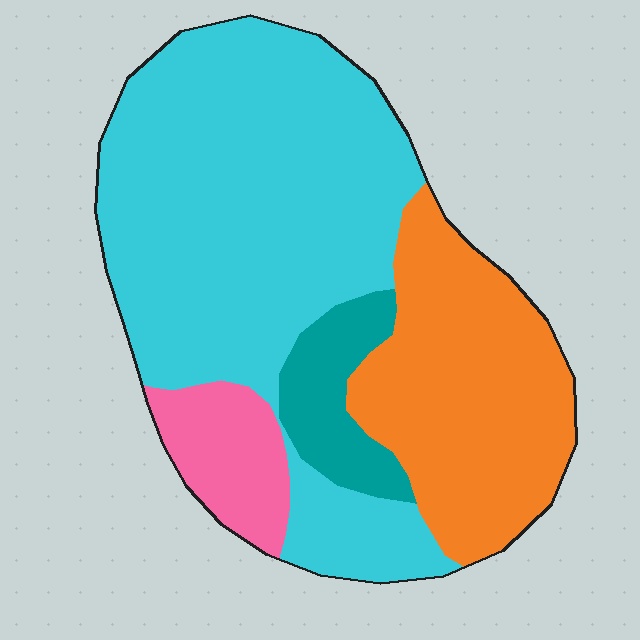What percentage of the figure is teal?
Teal covers 8% of the figure.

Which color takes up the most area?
Cyan, at roughly 55%.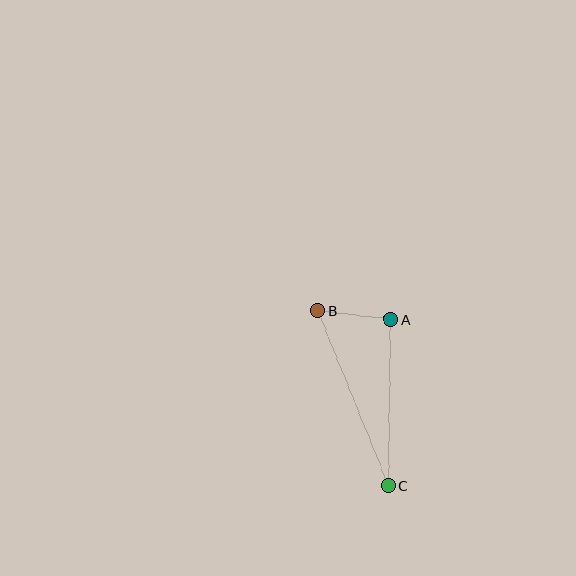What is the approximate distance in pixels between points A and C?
The distance between A and C is approximately 166 pixels.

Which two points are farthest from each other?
Points B and C are farthest from each other.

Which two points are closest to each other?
Points A and B are closest to each other.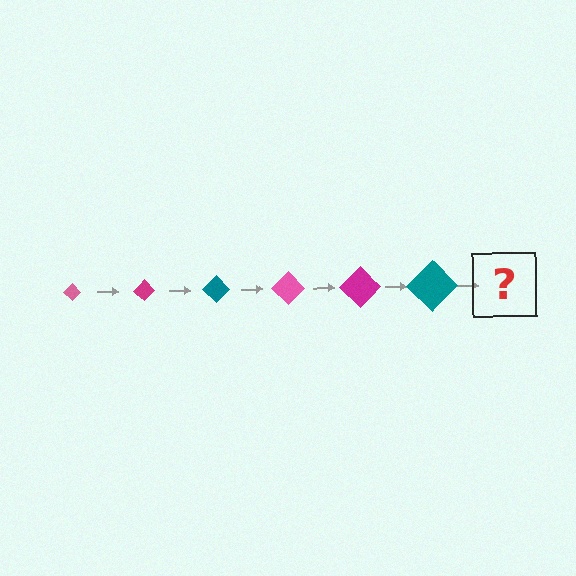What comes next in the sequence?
The next element should be a pink diamond, larger than the previous one.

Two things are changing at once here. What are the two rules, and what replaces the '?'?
The two rules are that the diamond grows larger each step and the color cycles through pink, magenta, and teal. The '?' should be a pink diamond, larger than the previous one.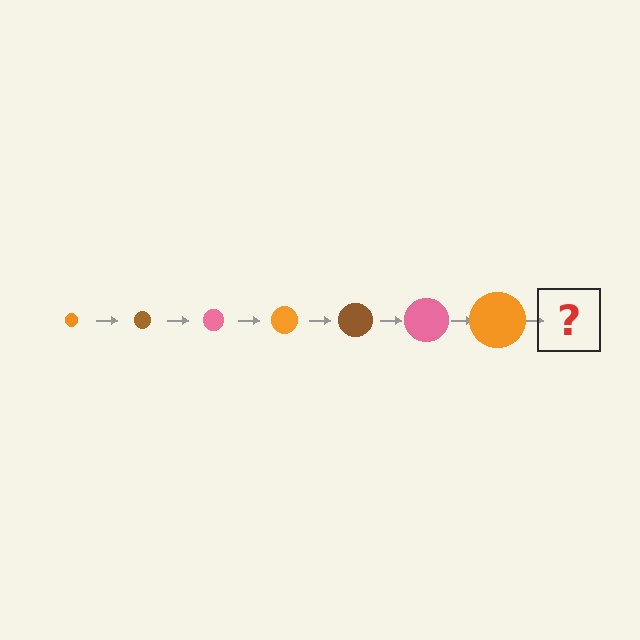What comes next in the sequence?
The next element should be a brown circle, larger than the previous one.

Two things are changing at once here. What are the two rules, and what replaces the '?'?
The two rules are that the circle grows larger each step and the color cycles through orange, brown, and pink. The '?' should be a brown circle, larger than the previous one.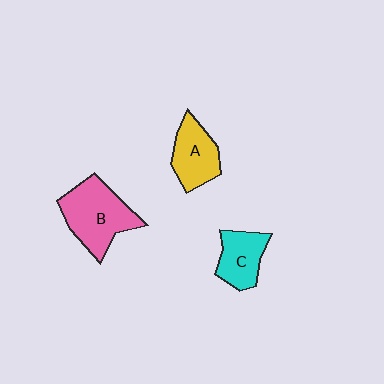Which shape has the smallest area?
Shape C (cyan).